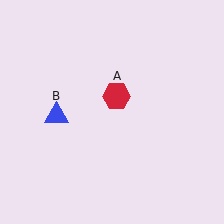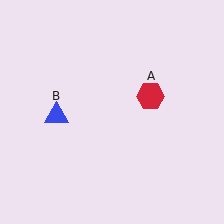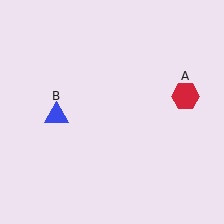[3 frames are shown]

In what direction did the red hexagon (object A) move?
The red hexagon (object A) moved right.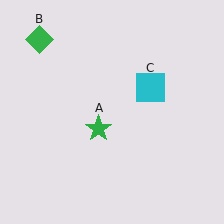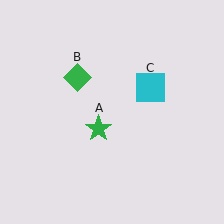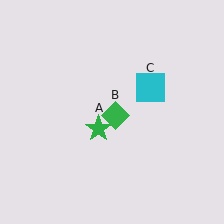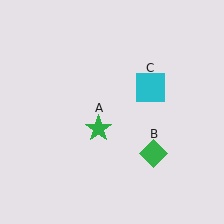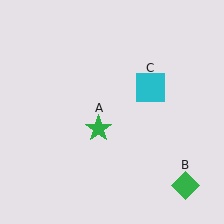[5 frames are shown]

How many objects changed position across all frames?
1 object changed position: green diamond (object B).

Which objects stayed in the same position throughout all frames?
Green star (object A) and cyan square (object C) remained stationary.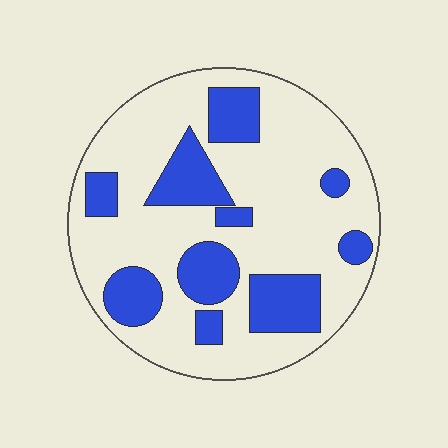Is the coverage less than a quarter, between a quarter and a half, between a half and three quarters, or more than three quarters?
Between a quarter and a half.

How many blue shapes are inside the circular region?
10.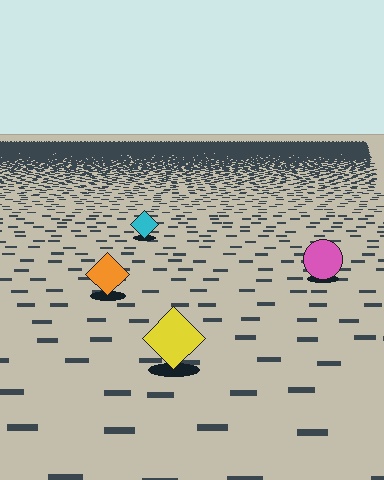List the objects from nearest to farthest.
From nearest to farthest: the yellow diamond, the orange diamond, the pink circle, the cyan diamond.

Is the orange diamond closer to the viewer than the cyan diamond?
Yes. The orange diamond is closer — you can tell from the texture gradient: the ground texture is coarser near it.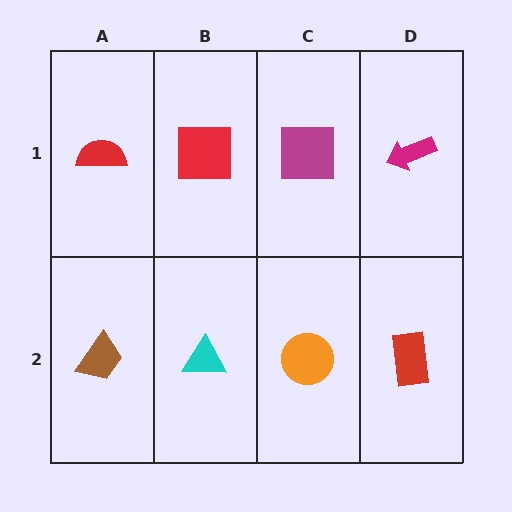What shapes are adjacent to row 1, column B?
A cyan triangle (row 2, column B), a red semicircle (row 1, column A), a magenta square (row 1, column C).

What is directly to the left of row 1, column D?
A magenta square.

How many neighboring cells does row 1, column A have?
2.